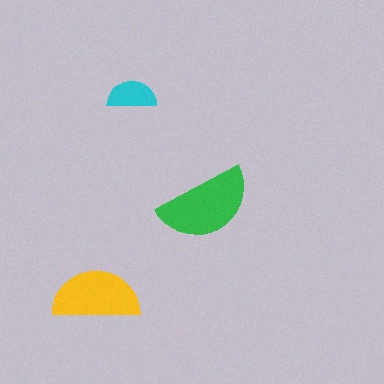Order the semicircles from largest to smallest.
the green one, the yellow one, the cyan one.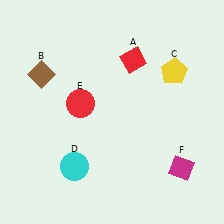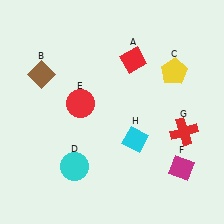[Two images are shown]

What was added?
A red cross (G), a cyan diamond (H) were added in Image 2.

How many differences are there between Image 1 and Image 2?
There are 2 differences between the two images.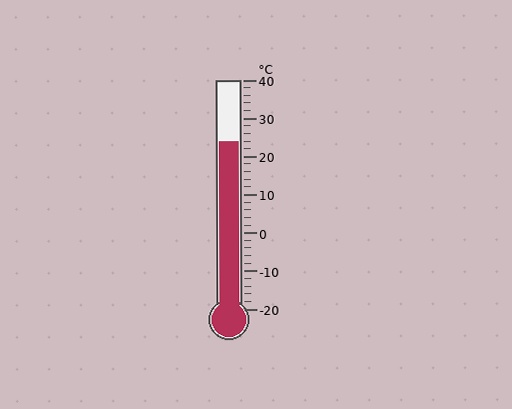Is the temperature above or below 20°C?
The temperature is above 20°C.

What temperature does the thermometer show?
The thermometer shows approximately 24°C.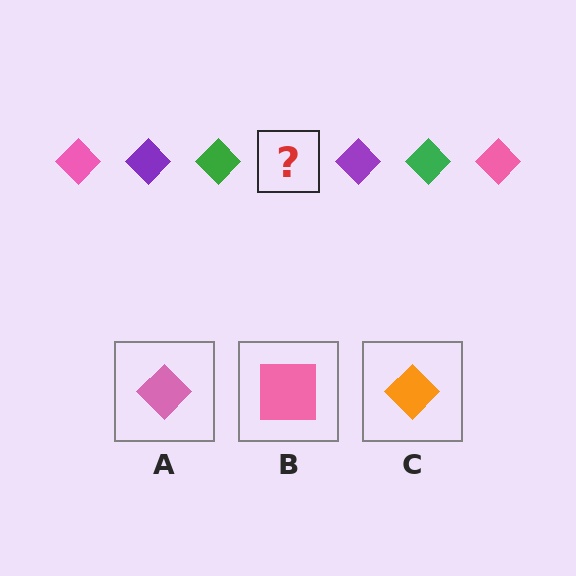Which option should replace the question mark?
Option A.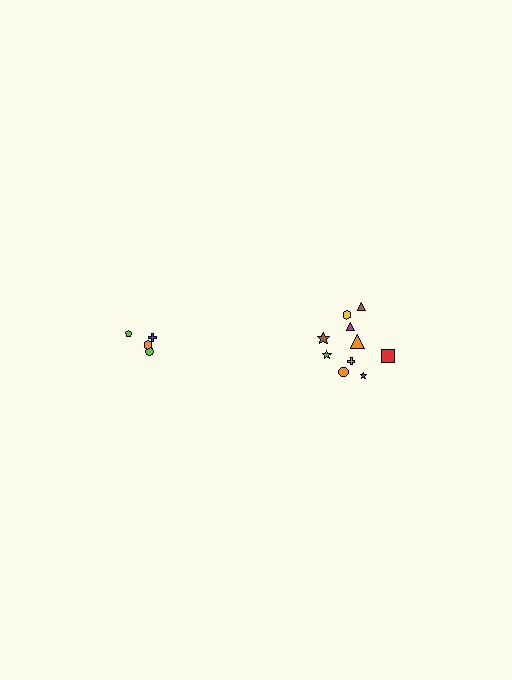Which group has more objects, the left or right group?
The right group.